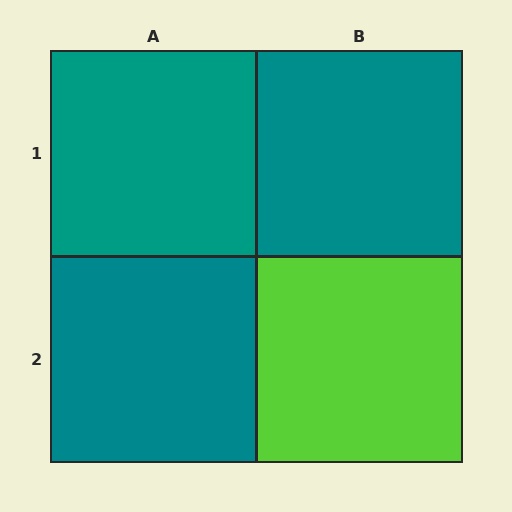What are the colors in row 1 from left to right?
Teal, teal.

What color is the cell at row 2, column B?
Lime.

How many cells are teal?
3 cells are teal.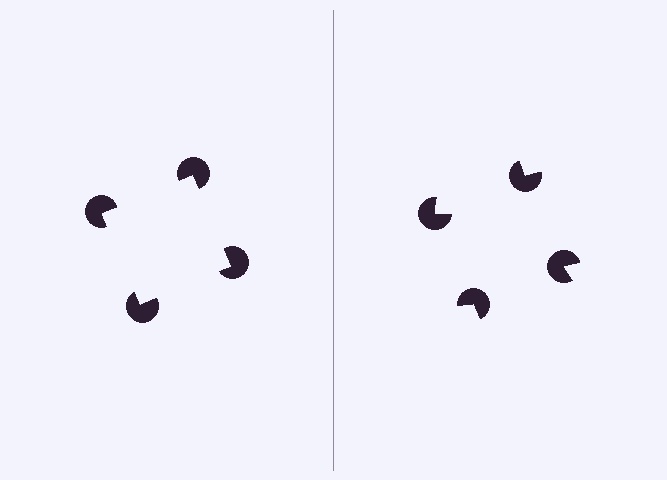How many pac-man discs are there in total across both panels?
8 — 4 on each side.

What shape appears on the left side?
An illusory square.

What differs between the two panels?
The pac-man discs are positioned identically on both sides; only the wedge orientations differ. On the left they align to a square; on the right they are misaligned.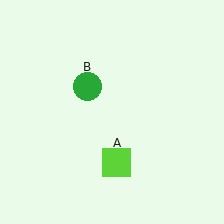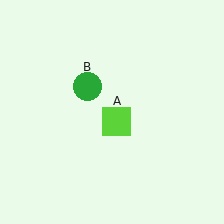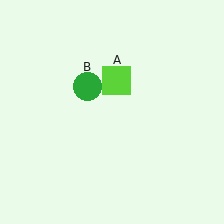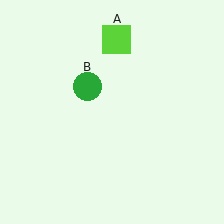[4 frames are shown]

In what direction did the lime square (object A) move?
The lime square (object A) moved up.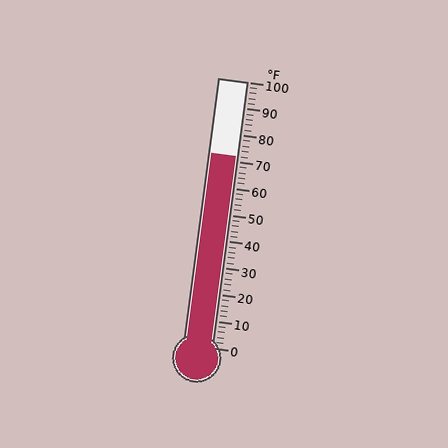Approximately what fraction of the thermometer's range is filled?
The thermometer is filled to approximately 70% of its range.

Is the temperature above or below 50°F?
The temperature is above 50°F.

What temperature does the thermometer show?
The thermometer shows approximately 72°F.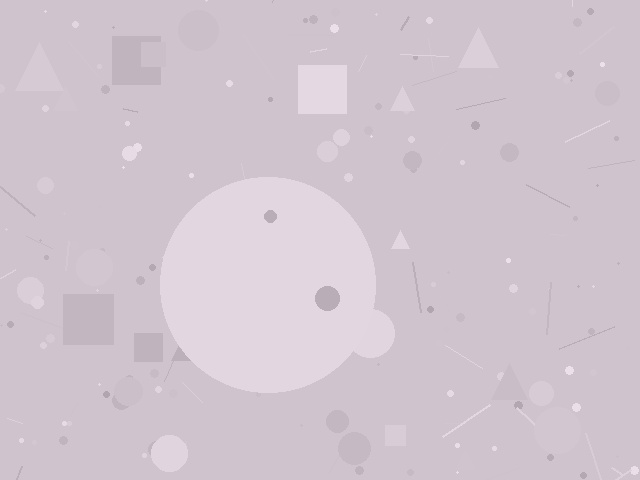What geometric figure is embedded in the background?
A circle is embedded in the background.